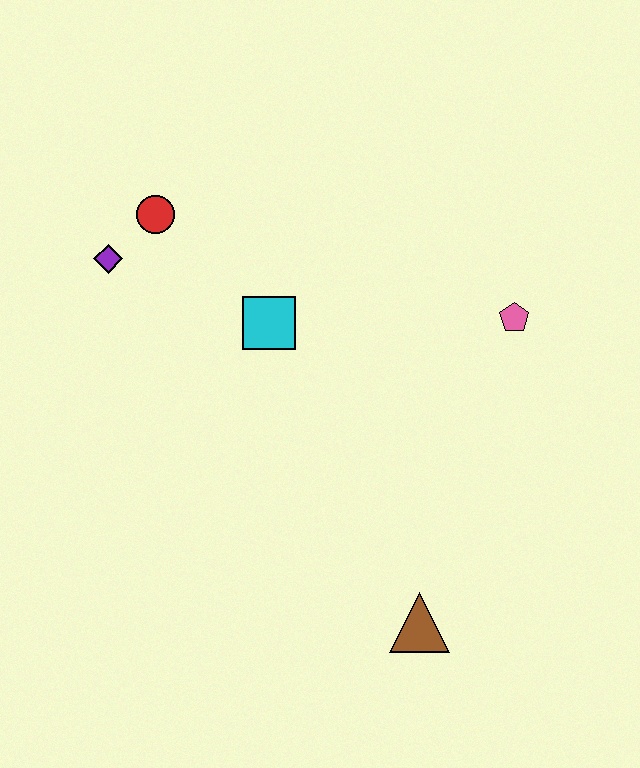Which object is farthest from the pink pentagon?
The purple diamond is farthest from the pink pentagon.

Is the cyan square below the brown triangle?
No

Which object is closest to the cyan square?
The red circle is closest to the cyan square.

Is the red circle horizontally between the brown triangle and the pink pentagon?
No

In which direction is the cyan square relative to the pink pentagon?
The cyan square is to the left of the pink pentagon.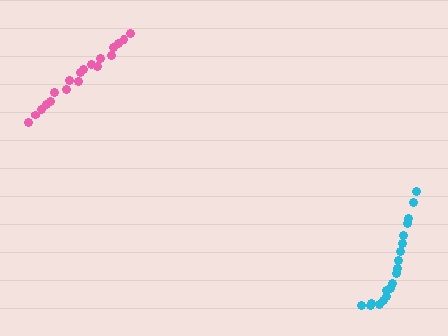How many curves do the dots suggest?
There are 2 distinct paths.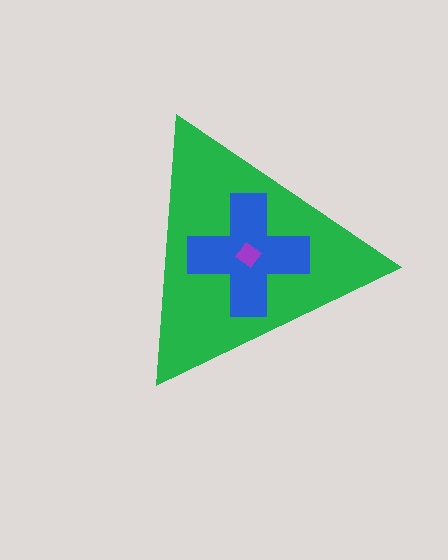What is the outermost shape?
The green triangle.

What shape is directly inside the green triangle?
The blue cross.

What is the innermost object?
The purple diamond.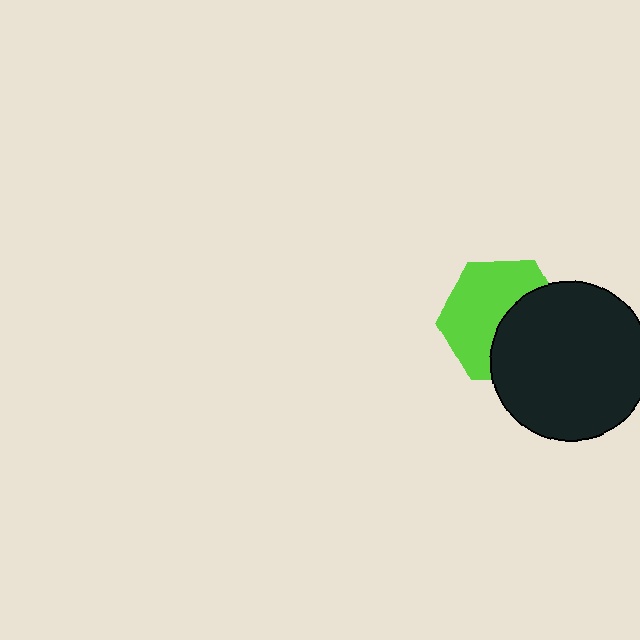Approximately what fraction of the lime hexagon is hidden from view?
Roughly 43% of the lime hexagon is hidden behind the black circle.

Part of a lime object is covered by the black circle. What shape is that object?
It is a hexagon.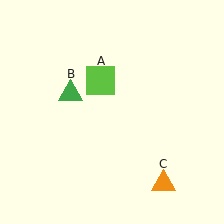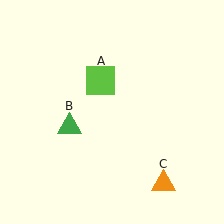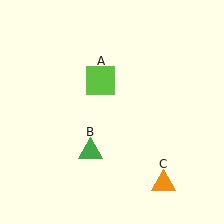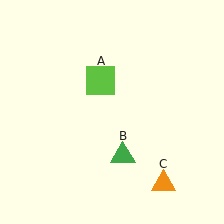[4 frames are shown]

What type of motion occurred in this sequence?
The green triangle (object B) rotated counterclockwise around the center of the scene.